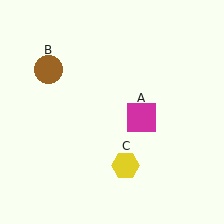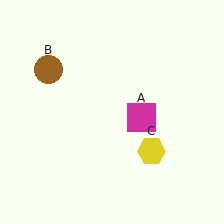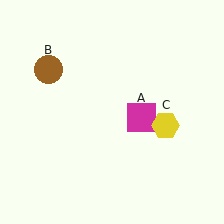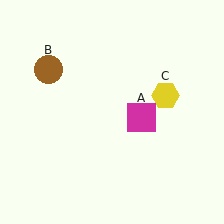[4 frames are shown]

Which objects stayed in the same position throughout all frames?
Magenta square (object A) and brown circle (object B) remained stationary.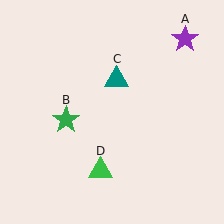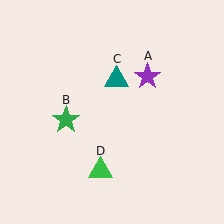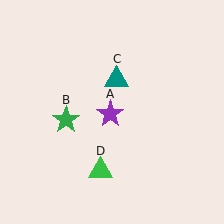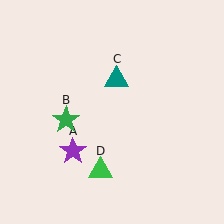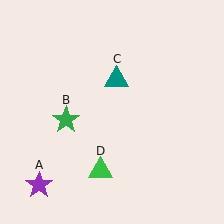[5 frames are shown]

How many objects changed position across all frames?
1 object changed position: purple star (object A).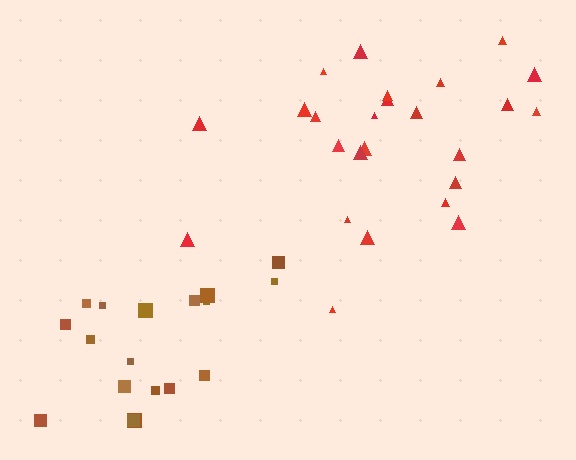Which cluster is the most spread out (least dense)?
Brown.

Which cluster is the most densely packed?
Red.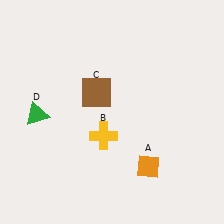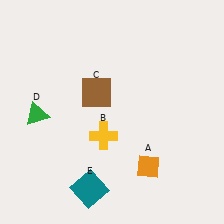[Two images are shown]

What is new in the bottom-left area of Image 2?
A teal square (E) was added in the bottom-left area of Image 2.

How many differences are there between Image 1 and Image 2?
There is 1 difference between the two images.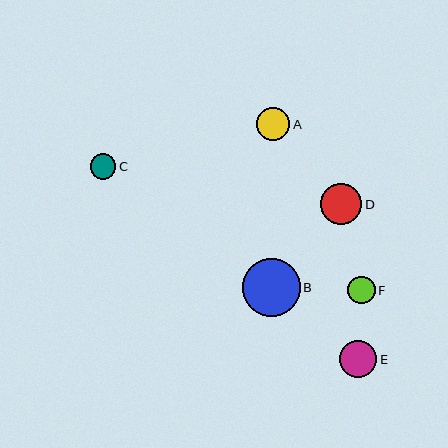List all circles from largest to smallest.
From largest to smallest: B, D, E, A, F, C.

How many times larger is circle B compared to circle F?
Circle B is approximately 2.1 times the size of circle F.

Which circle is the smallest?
Circle C is the smallest with a size of approximately 26 pixels.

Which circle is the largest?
Circle B is the largest with a size of approximately 58 pixels.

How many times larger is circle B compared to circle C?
Circle B is approximately 2.2 times the size of circle C.